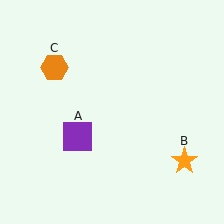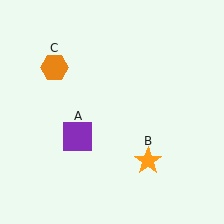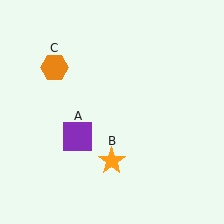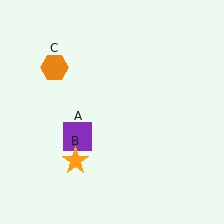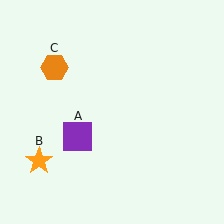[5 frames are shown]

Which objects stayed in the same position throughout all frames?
Purple square (object A) and orange hexagon (object C) remained stationary.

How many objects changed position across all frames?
1 object changed position: orange star (object B).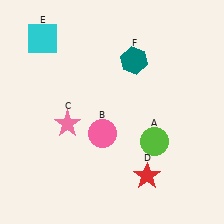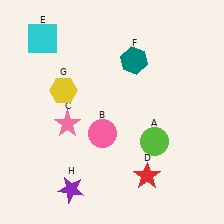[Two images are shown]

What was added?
A yellow hexagon (G), a purple star (H) were added in Image 2.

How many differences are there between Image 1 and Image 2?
There are 2 differences between the two images.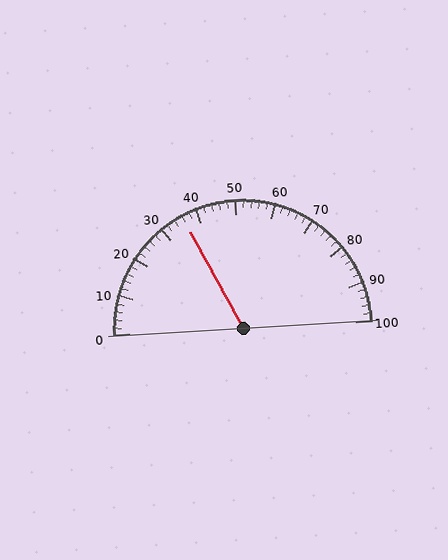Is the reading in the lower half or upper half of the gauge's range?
The reading is in the lower half of the range (0 to 100).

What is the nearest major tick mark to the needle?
The nearest major tick mark is 40.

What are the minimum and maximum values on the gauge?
The gauge ranges from 0 to 100.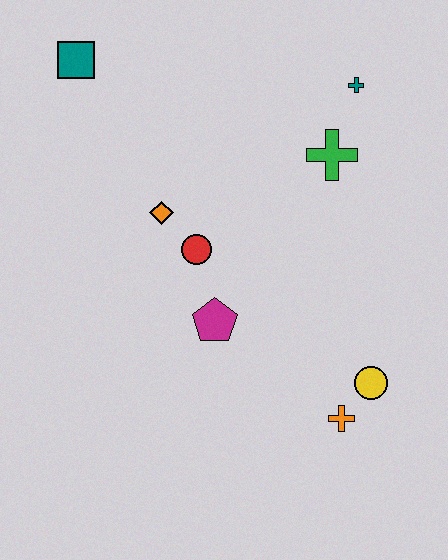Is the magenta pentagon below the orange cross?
No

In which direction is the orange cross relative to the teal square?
The orange cross is below the teal square.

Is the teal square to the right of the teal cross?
No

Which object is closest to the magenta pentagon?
The red circle is closest to the magenta pentagon.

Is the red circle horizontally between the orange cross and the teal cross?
No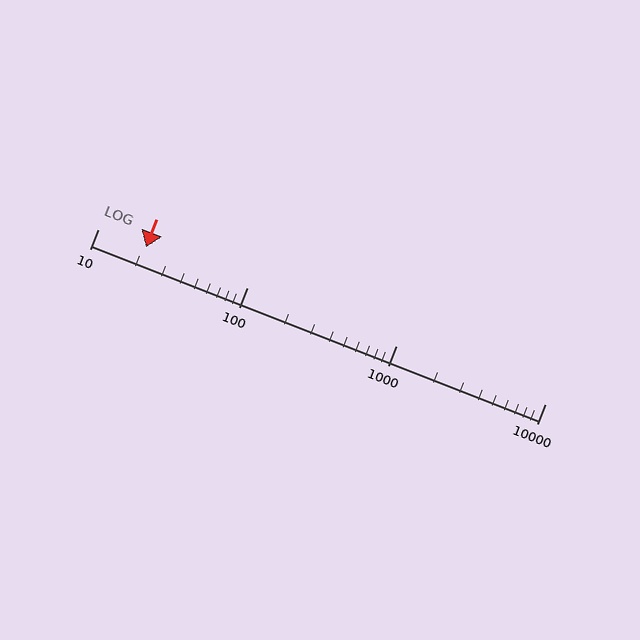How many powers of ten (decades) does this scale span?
The scale spans 3 decades, from 10 to 10000.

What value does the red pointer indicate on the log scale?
The pointer indicates approximately 21.